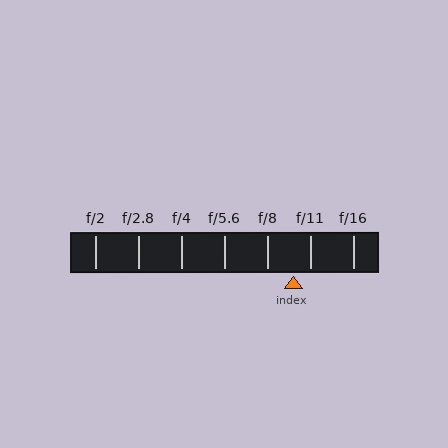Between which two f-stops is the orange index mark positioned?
The index mark is between f/8 and f/11.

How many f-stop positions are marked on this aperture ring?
There are 7 f-stop positions marked.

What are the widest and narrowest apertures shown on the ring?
The widest aperture shown is f/2 and the narrowest is f/16.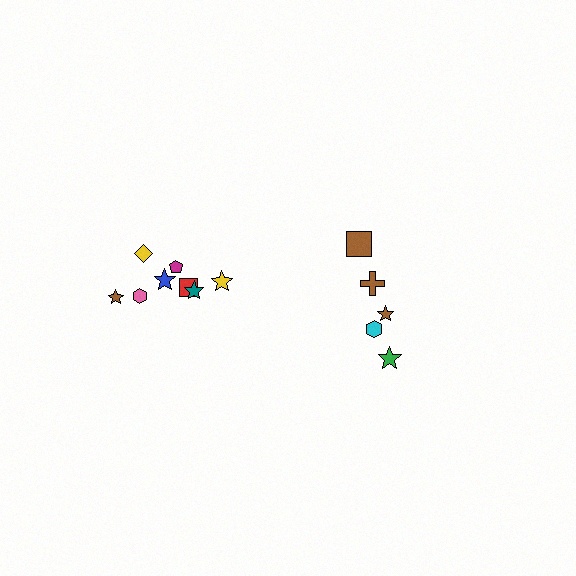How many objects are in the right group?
There are 5 objects.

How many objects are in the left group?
There are 8 objects.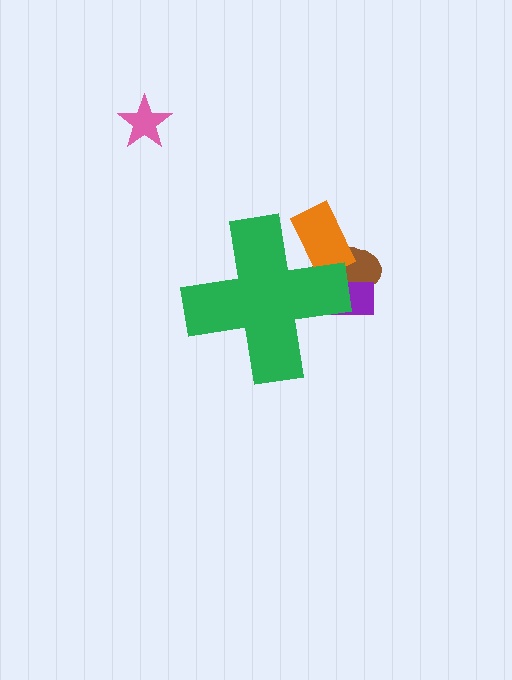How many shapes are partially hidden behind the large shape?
3 shapes are partially hidden.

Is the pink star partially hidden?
No, the pink star is fully visible.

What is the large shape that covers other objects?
A green cross.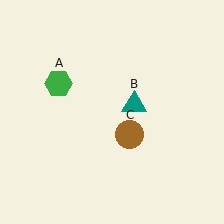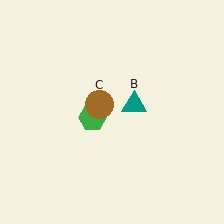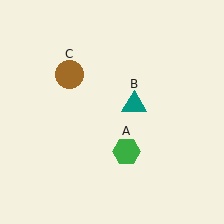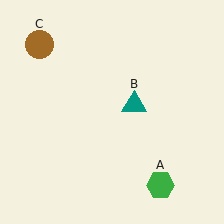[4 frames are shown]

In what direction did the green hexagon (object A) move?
The green hexagon (object A) moved down and to the right.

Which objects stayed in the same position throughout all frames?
Teal triangle (object B) remained stationary.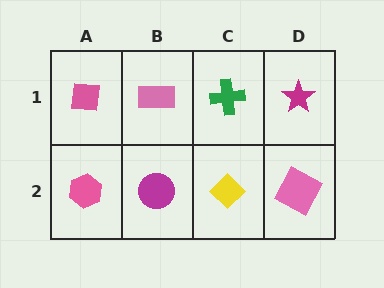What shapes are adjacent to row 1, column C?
A yellow diamond (row 2, column C), a pink rectangle (row 1, column B), a magenta star (row 1, column D).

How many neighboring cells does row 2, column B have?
3.